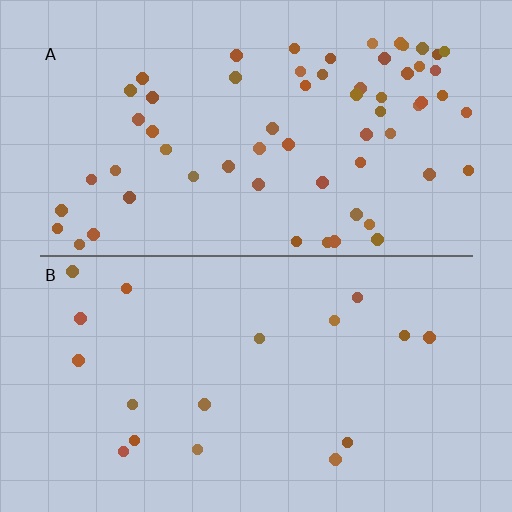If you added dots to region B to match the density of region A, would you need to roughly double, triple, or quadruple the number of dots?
Approximately quadruple.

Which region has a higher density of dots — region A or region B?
A (the top).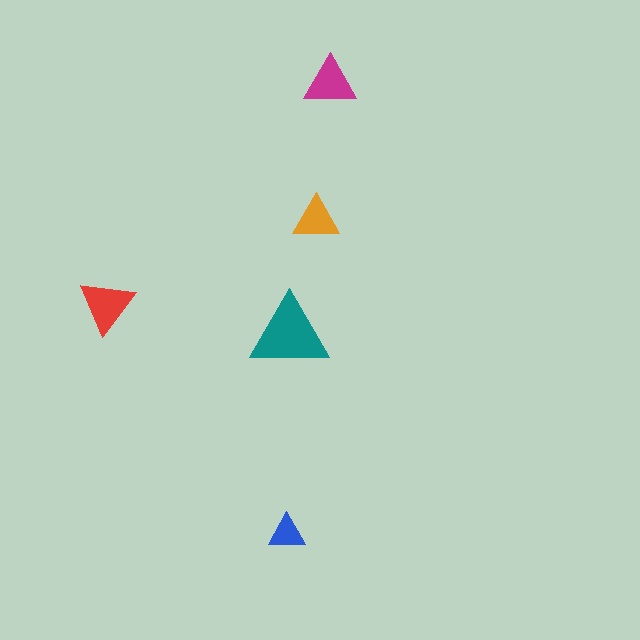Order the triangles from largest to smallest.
the teal one, the red one, the magenta one, the orange one, the blue one.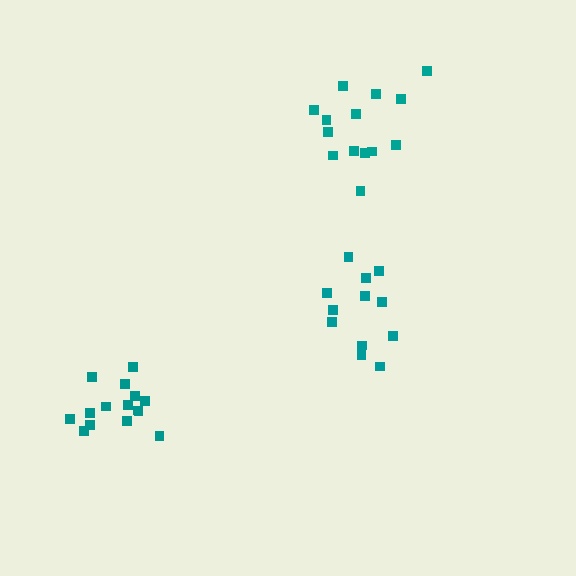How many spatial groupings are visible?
There are 3 spatial groupings.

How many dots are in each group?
Group 1: 12 dots, Group 2: 14 dots, Group 3: 15 dots (41 total).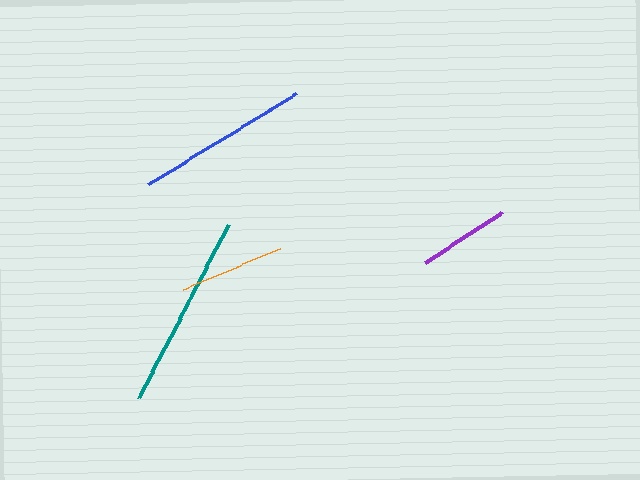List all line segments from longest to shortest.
From longest to shortest: teal, blue, orange, purple.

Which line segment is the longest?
The teal line is the longest at approximately 195 pixels.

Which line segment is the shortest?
The purple line is the shortest at approximately 91 pixels.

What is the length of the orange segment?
The orange segment is approximately 105 pixels long.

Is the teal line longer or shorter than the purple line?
The teal line is longer than the purple line.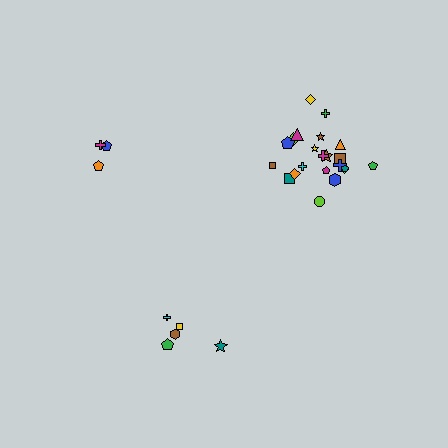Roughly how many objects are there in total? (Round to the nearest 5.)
Roughly 30 objects in total.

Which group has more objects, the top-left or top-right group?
The top-right group.